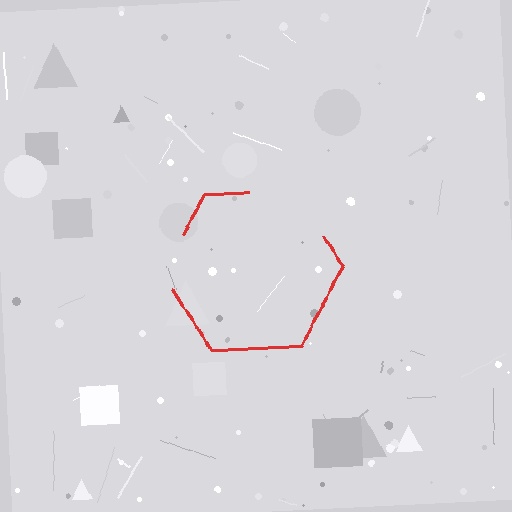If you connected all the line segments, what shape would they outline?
They would outline a hexagon.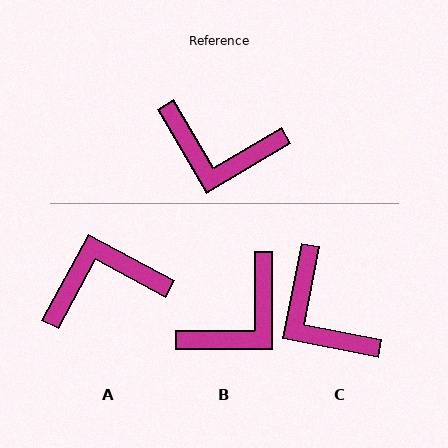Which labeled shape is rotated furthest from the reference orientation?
A, about 149 degrees away.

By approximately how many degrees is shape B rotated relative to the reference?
Approximately 60 degrees counter-clockwise.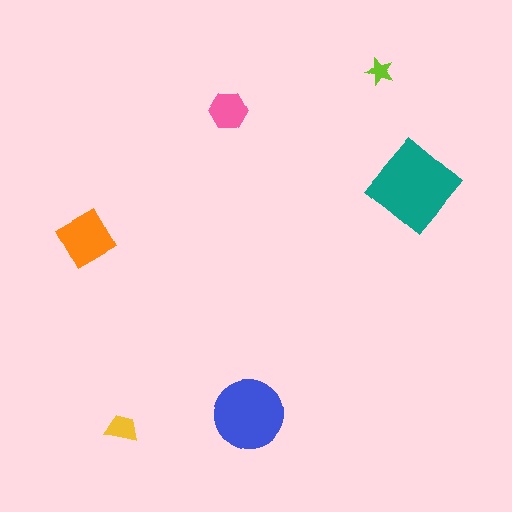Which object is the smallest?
The lime star.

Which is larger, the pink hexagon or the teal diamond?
The teal diamond.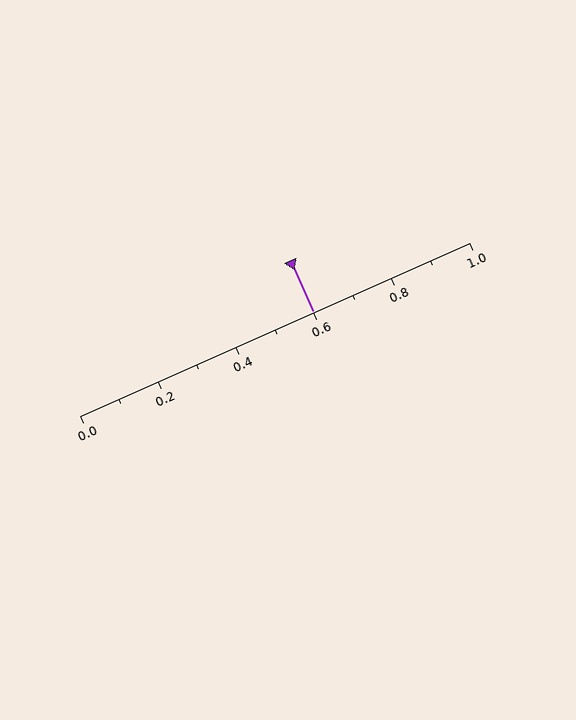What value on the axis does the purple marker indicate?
The marker indicates approximately 0.6.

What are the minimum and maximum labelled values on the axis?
The axis runs from 0.0 to 1.0.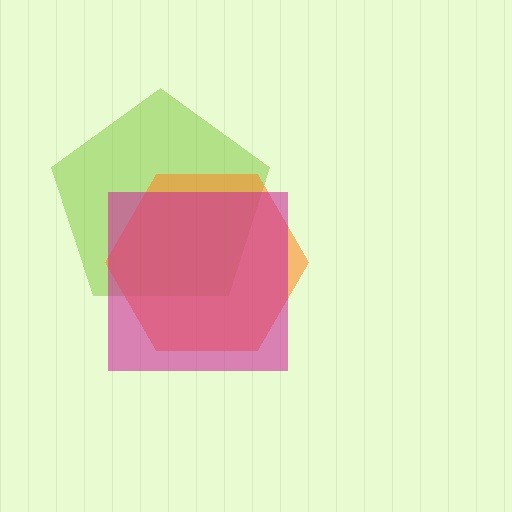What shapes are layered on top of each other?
The layered shapes are: a lime pentagon, an orange hexagon, a magenta square.